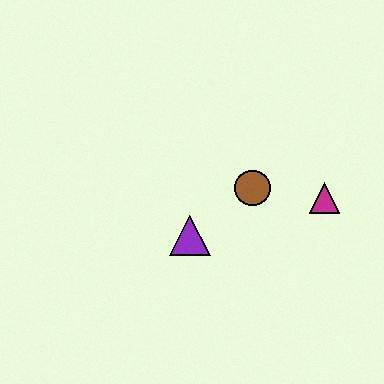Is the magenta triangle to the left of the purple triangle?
No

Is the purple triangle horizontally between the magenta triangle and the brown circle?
No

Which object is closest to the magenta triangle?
The brown circle is closest to the magenta triangle.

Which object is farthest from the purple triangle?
The magenta triangle is farthest from the purple triangle.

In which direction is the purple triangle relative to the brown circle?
The purple triangle is to the left of the brown circle.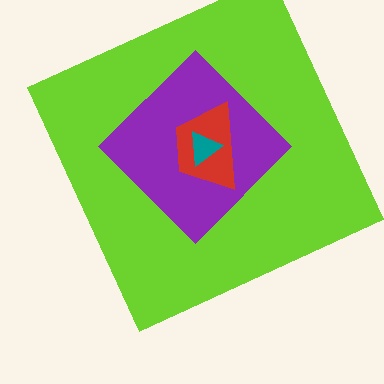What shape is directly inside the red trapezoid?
The teal triangle.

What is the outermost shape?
The lime square.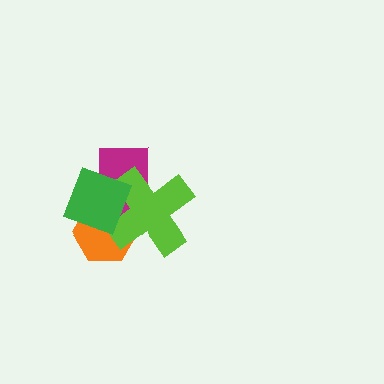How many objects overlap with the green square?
3 objects overlap with the green square.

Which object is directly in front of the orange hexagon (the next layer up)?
The magenta rectangle is directly in front of the orange hexagon.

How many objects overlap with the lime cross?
3 objects overlap with the lime cross.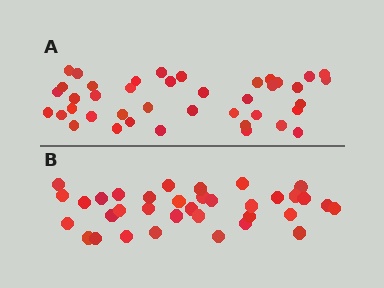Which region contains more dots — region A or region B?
Region A (the top region) has more dots.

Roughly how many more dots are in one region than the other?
Region A has about 6 more dots than region B.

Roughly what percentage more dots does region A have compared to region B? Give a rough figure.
About 15% more.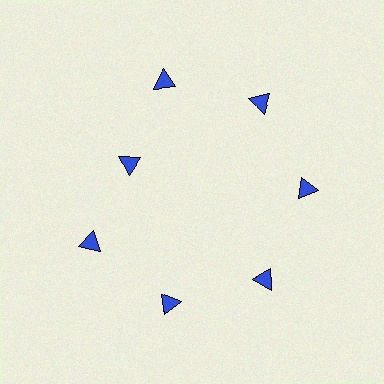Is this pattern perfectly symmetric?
No. The 7 blue triangles are arranged in a ring, but one element near the 10 o'clock position is pulled inward toward the center, breaking the 7-fold rotational symmetry.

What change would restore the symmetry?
The symmetry would be restored by moving it outward, back onto the ring so that all 7 triangles sit at equal angles and equal distance from the center.